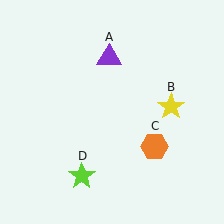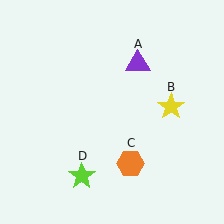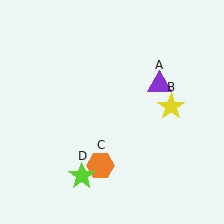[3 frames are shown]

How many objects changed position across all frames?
2 objects changed position: purple triangle (object A), orange hexagon (object C).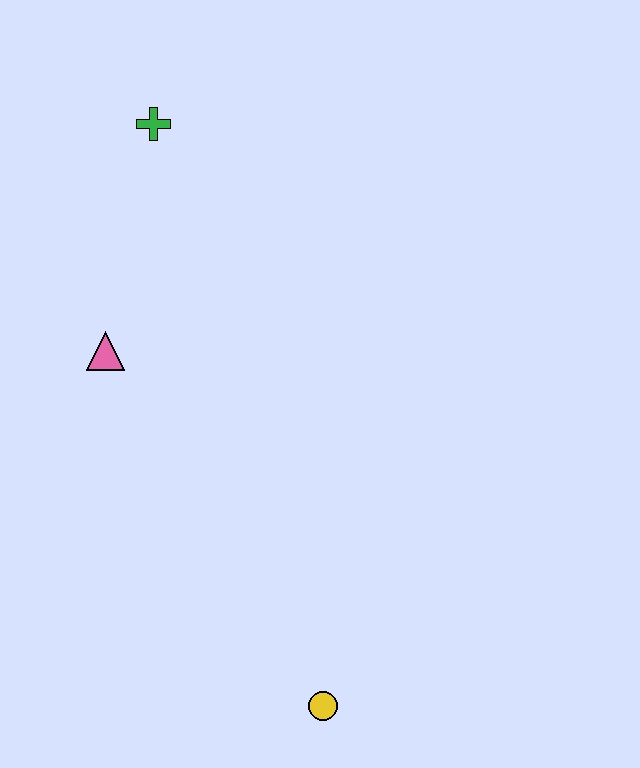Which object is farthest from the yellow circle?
The green cross is farthest from the yellow circle.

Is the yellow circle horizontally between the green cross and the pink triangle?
No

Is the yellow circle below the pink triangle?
Yes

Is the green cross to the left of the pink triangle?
No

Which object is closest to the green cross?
The pink triangle is closest to the green cross.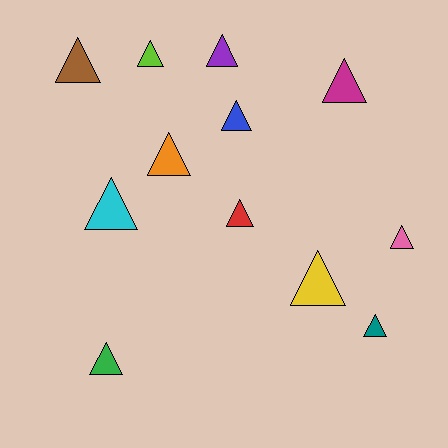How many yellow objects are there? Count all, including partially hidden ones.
There is 1 yellow object.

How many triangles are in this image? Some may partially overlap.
There are 12 triangles.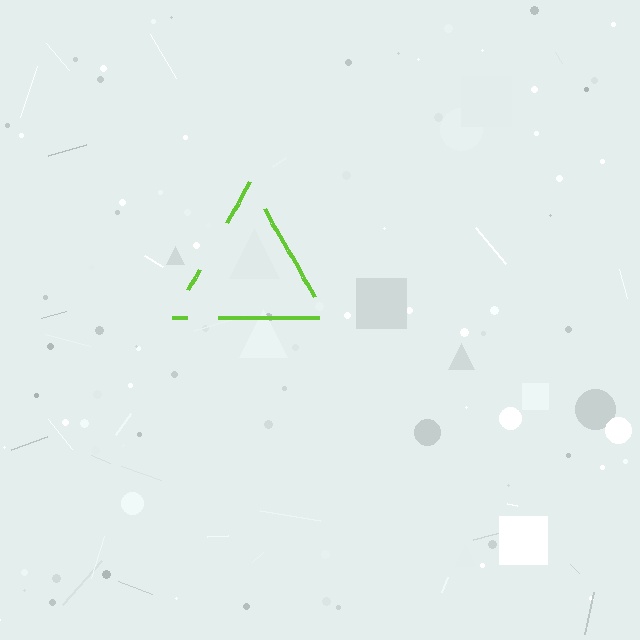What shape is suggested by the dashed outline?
The dashed outline suggests a triangle.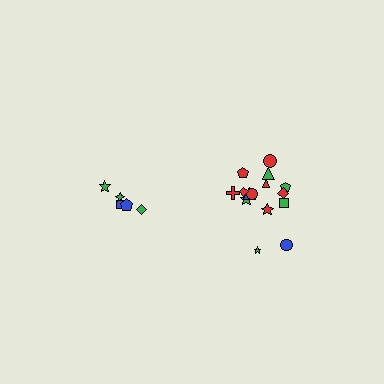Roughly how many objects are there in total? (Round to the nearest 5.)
Roughly 20 objects in total.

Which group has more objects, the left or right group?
The right group.